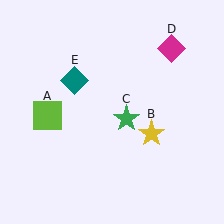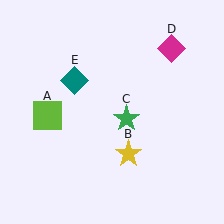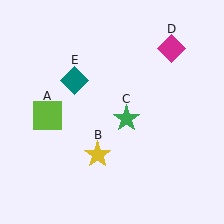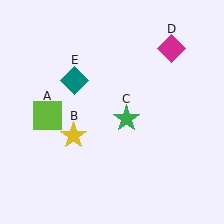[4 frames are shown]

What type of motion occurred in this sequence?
The yellow star (object B) rotated clockwise around the center of the scene.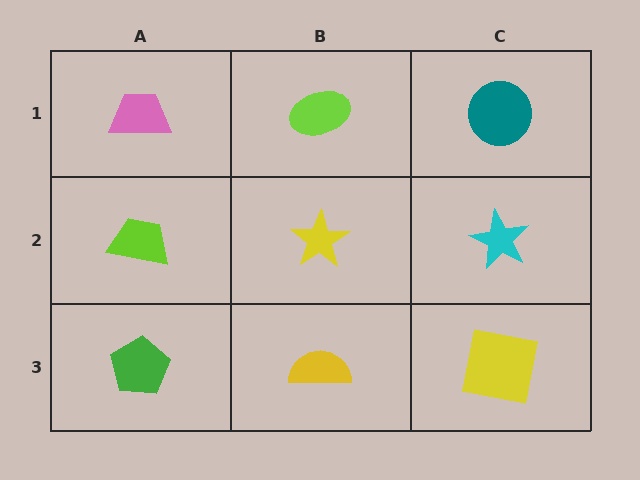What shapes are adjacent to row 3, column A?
A lime trapezoid (row 2, column A), a yellow semicircle (row 3, column B).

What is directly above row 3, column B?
A yellow star.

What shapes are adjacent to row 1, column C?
A cyan star (row 2, column C), a lime ellipse (row 1, column B).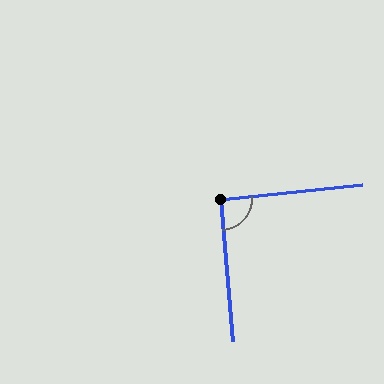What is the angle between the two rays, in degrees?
Approximately 91 degrees.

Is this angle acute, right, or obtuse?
It is approximately a right angle.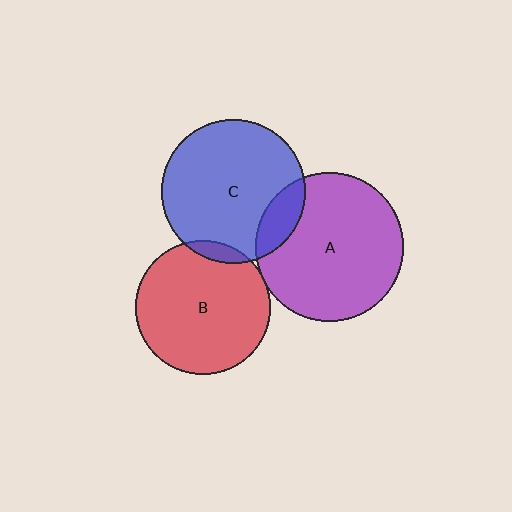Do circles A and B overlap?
Yes.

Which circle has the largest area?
Circle A (purple).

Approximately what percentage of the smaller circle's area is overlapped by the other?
Approximately 5%.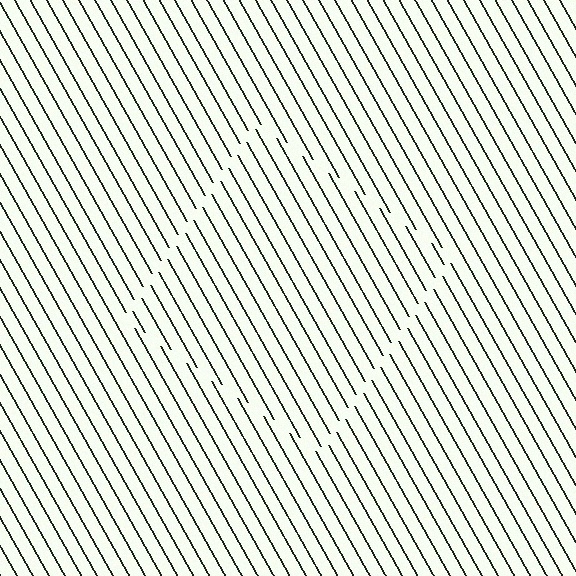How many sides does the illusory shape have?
4 sides — the line-ends trace a square.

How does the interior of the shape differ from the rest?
The interior of the shape contains the same grating, shifted by half a period — the contour is defined by the phase discontinuity where line-ends from the inner and outer gratings abut.